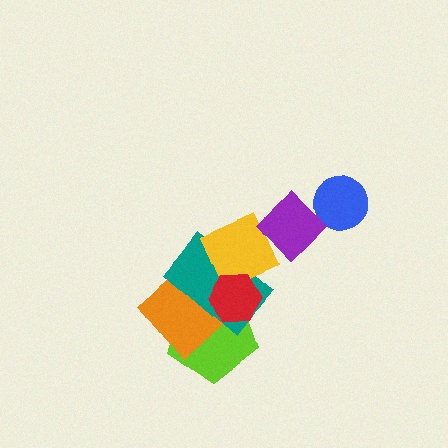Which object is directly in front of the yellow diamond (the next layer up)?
The purple diamond is directly in front of the yellow diamond.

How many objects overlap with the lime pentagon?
3 objects overlap with the lime pentagon.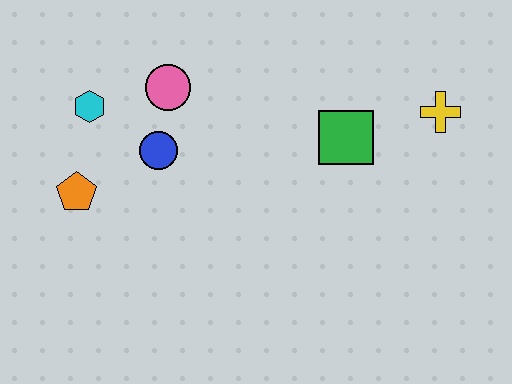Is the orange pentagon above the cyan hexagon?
No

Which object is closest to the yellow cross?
The green square is closest to the yellow cross.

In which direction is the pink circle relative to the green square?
The pink circle is to the left of the green square.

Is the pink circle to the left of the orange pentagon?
No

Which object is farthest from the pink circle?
The yellow cross is farthest from the pink circle.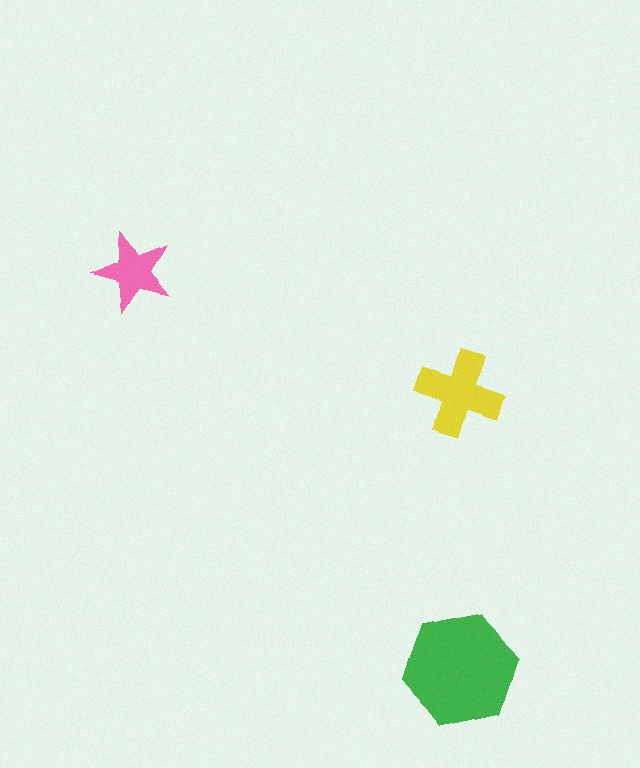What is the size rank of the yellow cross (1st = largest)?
2nd.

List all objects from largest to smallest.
The green hexagon, the yellow cross, the pink star.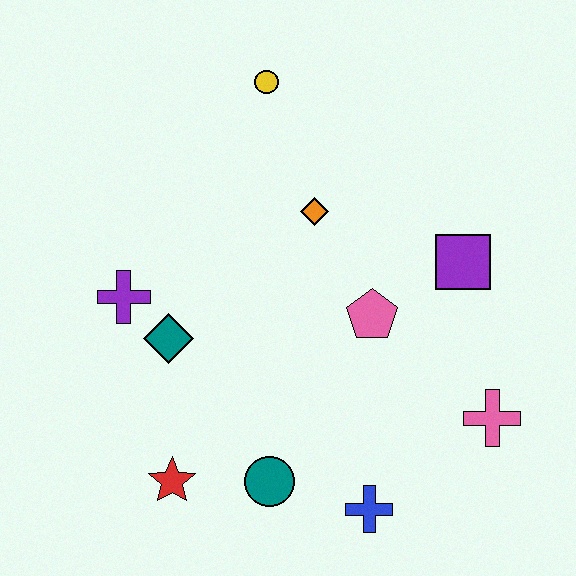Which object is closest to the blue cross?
The teal circle is closest to the blue cross.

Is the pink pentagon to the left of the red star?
No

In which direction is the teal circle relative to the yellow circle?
The teal circle is below the yellow circle.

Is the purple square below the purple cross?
No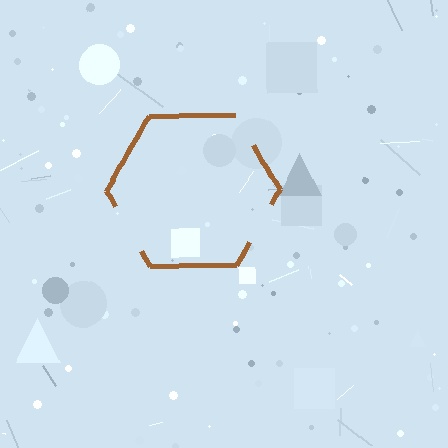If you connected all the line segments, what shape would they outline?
They would outline a hexagon.